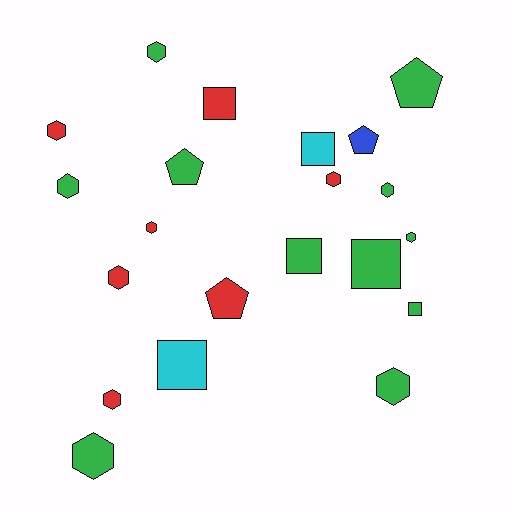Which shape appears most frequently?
Hexagon, with 11 objects.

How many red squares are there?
There is 1 red square.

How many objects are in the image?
There are 21 objects.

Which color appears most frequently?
Green, with 11 objects.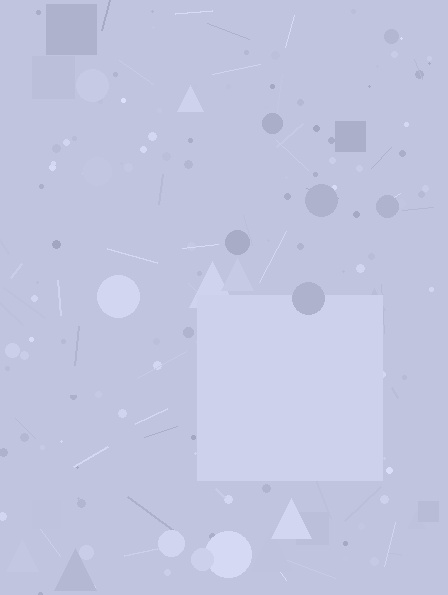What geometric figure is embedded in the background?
A square is embedded in the background.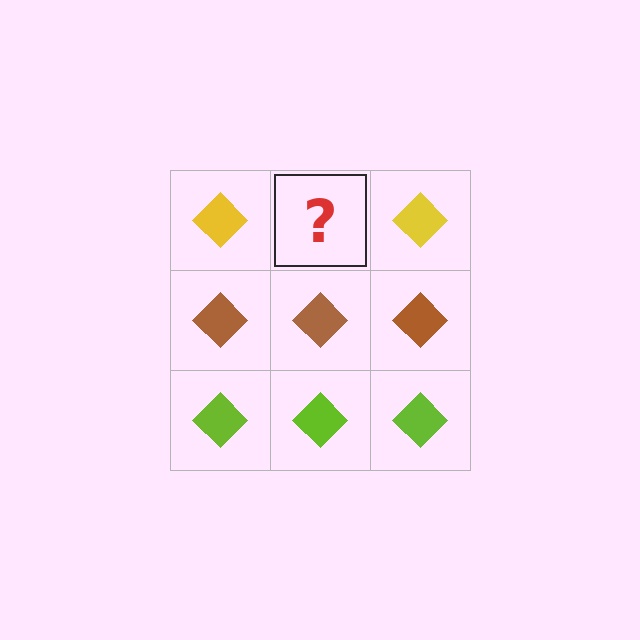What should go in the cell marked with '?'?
The missing cell should contain a yellow diamond.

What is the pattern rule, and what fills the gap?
The rule is that each row has a consistent color. The gap should be filled with a yellow diamond.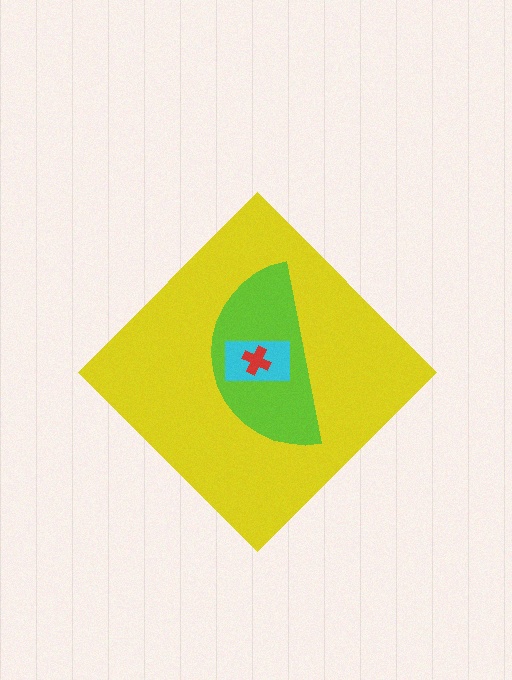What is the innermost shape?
The red cross.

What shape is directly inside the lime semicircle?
The cyan rectangle.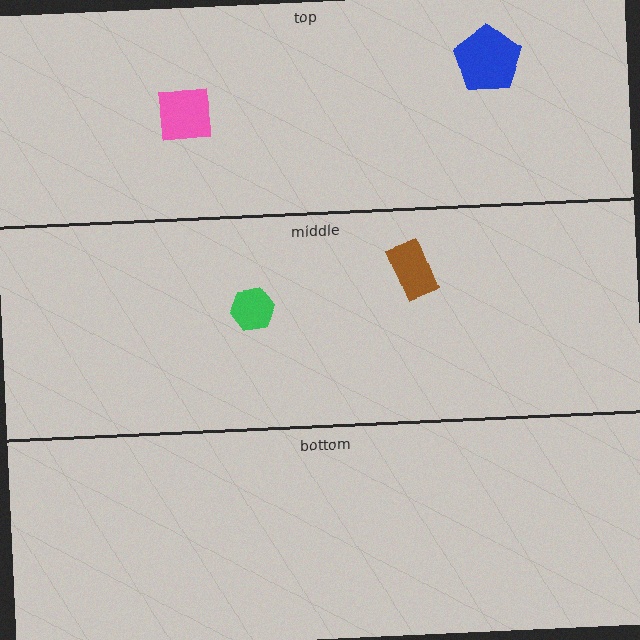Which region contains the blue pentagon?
The top region.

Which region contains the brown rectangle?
The middle region.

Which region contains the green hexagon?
The middle region.